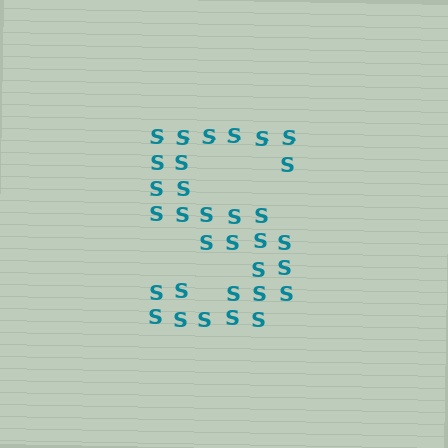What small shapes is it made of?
It is made of small letter S's.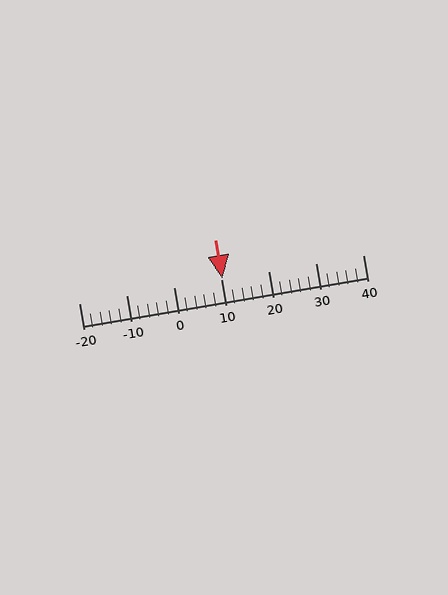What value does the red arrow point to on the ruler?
The red arrow points to approximately 10.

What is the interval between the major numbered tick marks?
The major tick marks are spaced 10 units apart.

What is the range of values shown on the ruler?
The ruler shows values from -20 to 40.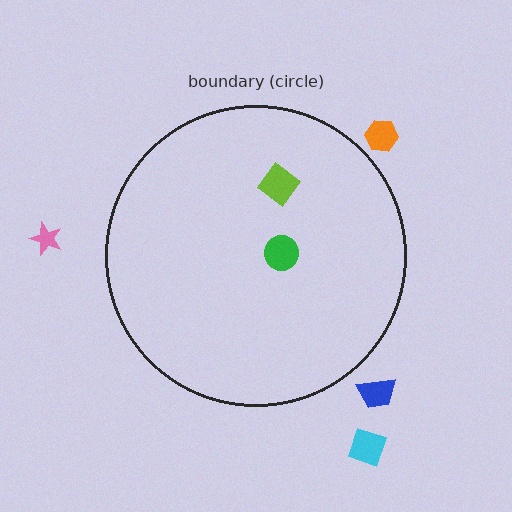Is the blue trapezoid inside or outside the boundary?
Outside.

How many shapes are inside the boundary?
2 inside, 4 outside.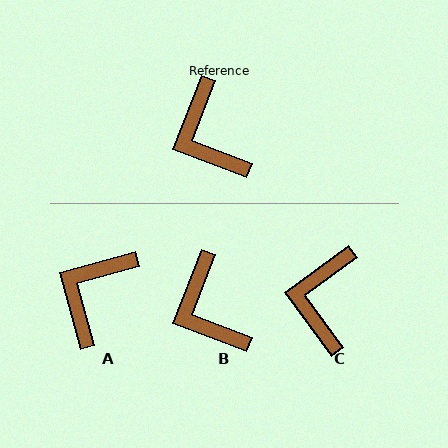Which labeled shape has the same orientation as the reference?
B.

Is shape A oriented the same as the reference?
No, it is off by about 54 degrees.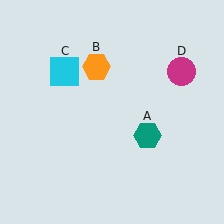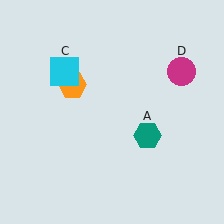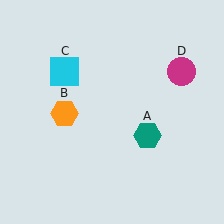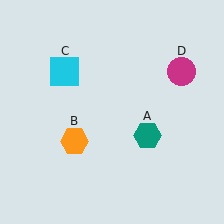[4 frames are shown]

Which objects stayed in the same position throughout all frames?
Teal hexagon (object A) and cyan square (object C) and magenta circle (object D) remained stationary.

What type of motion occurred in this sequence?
The orange hexagon (object B) rotated counterclockwise around the center of the scene.